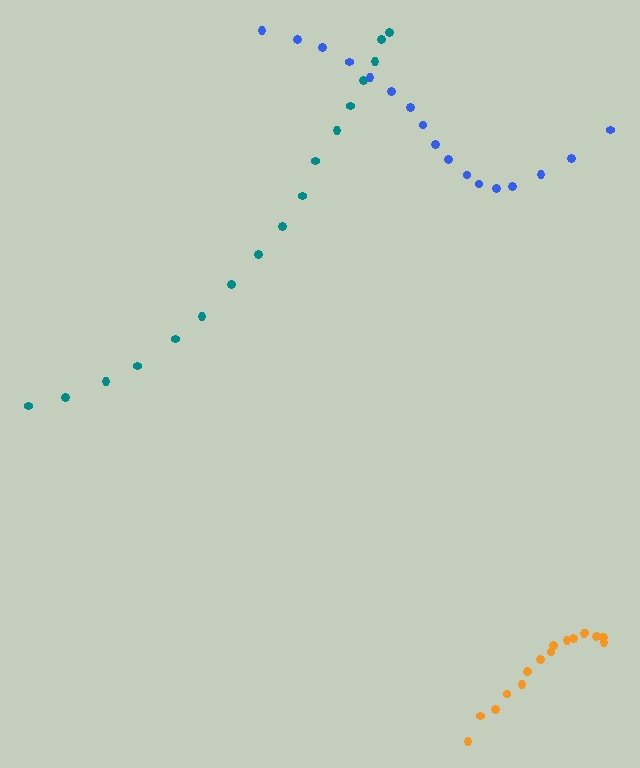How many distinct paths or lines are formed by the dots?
There are 3 distinct paths.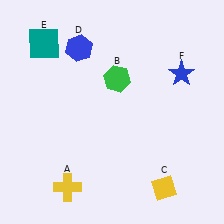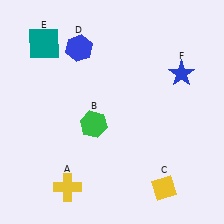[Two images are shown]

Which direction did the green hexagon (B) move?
The green hexagon (B) moved down.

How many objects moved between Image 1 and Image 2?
1 object moved between the two images.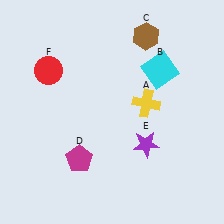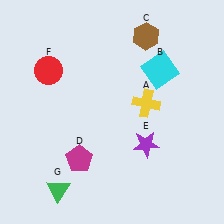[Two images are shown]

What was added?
A green triangle (G) was added in Image 2.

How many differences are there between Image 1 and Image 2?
There is 1 difference between the two images.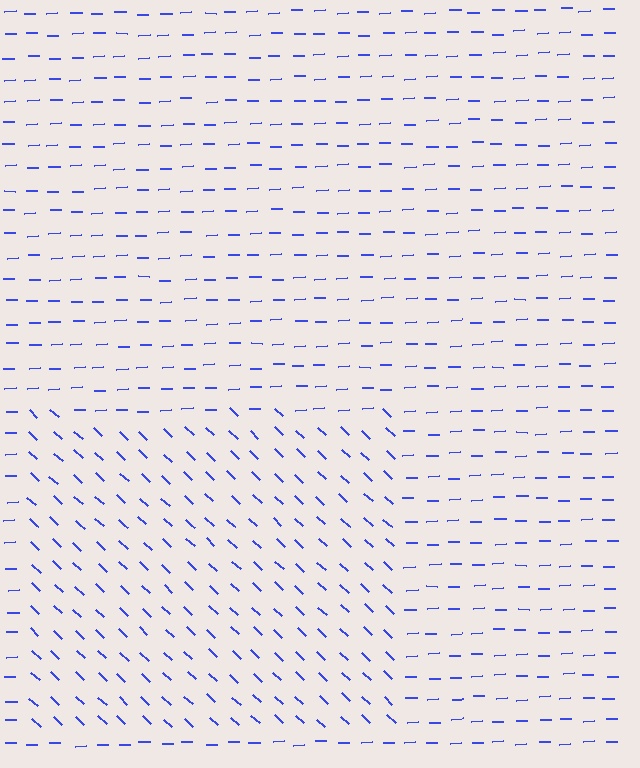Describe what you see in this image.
The image is filled with small blue line segments. A rectangle region in the image has lines oriented differently from the surrounding lines, creating a visible texture boundary.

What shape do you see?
I see a rectangle.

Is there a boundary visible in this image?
Yes, there is a texture boundary formed by a change in line orientation.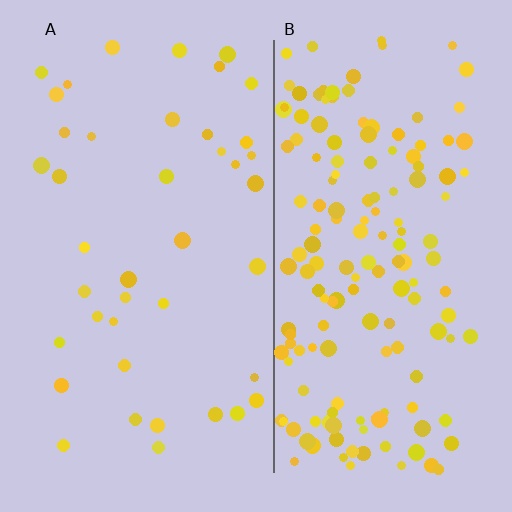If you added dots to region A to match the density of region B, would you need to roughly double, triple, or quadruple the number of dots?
Approximately quadruple.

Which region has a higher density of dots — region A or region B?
B (the right).